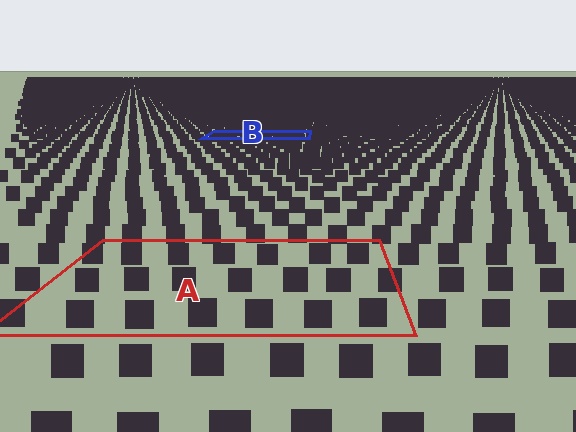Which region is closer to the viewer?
Region A is closer. The texture elements there are larger and more spread out.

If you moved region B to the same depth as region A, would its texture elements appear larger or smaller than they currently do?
They would appear larger. At a closer depth, the same texture elements are projected at a bigger on-screen size.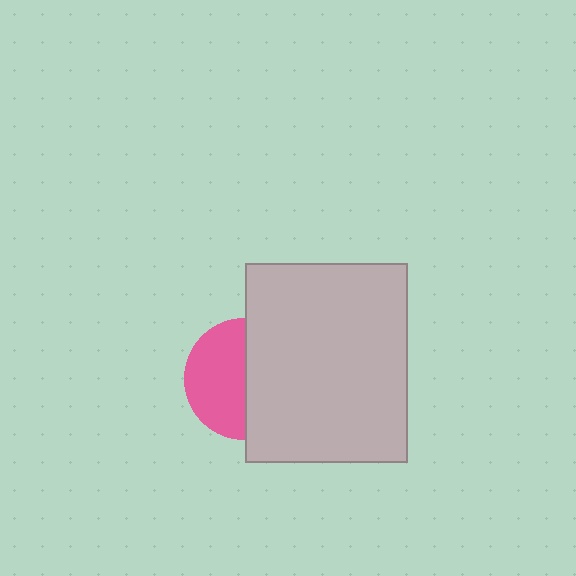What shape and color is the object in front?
The object in front is a light gray rectangle.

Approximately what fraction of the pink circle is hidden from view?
Roughly 49% of the pink circle is hidden behind the light gray rectangle.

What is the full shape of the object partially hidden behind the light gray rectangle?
The partially hidden object is a pink circle.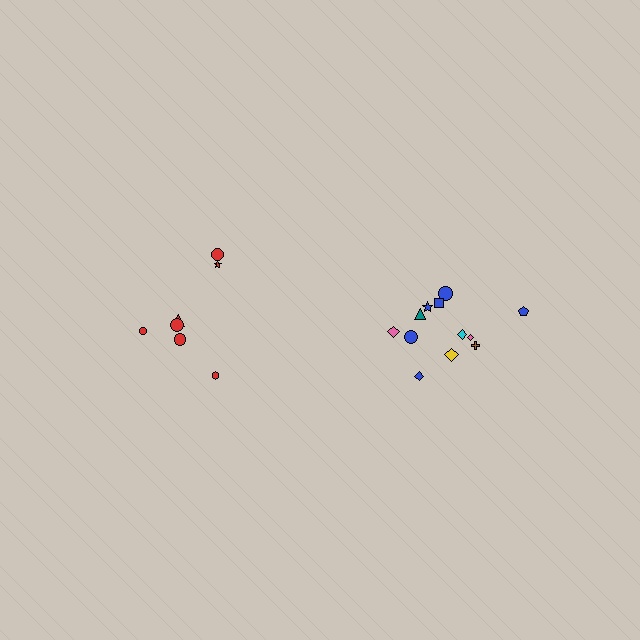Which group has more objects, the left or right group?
The right group.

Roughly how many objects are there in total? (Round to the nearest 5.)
Roughly 20 objects in total.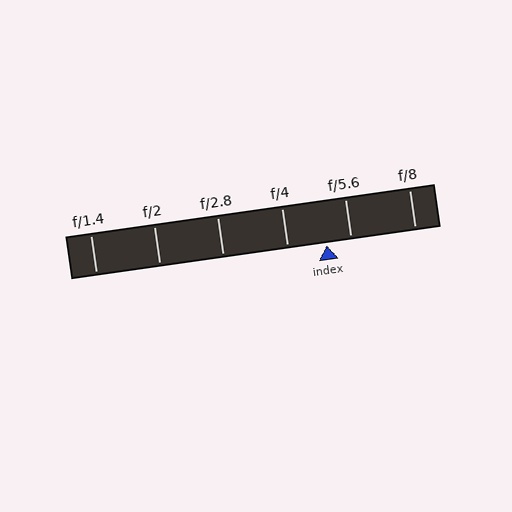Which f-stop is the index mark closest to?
The index mark is closest to f/5.6.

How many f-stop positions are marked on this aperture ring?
There are 6 f-stop positions marked.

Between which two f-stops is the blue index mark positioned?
The index mark is between f/4 and f/5.6.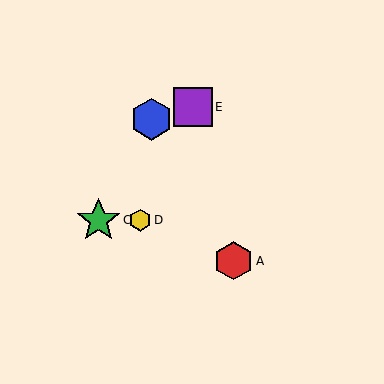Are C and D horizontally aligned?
Yes, both are at y≈220.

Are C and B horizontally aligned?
No, C is at y≈220 and B is at y≈119.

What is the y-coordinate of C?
Object C is at y≈220.